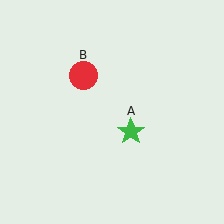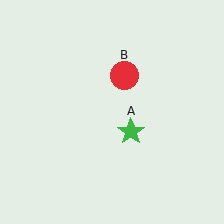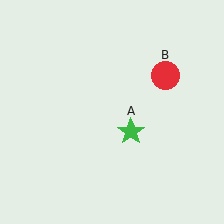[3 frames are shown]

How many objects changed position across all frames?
1 object changed position: red circle (object B).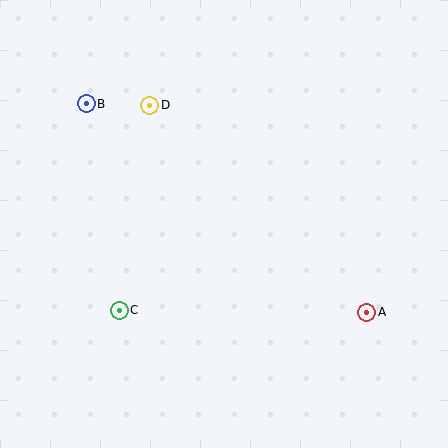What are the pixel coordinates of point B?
Point B is at (86, 104).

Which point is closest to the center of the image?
Point C at (119, 310) is closest to the center.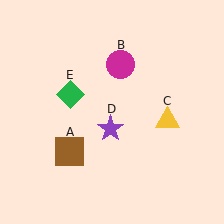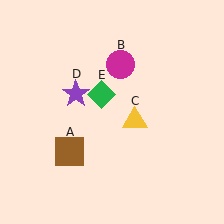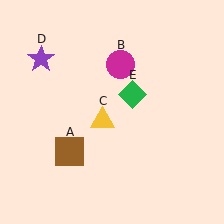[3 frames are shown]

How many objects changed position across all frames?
3 objects changed position: yellow triangle (object C), purple star (object D), green diamond (object E).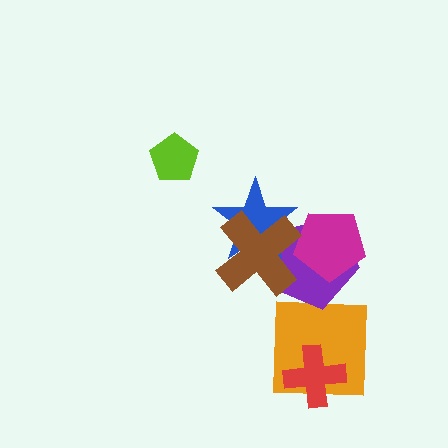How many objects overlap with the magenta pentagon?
2 objects overlap with the magenta pentagon.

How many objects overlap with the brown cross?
3 objects overlap with the brown cross.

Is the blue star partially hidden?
Yes, it is partially covered by another shape.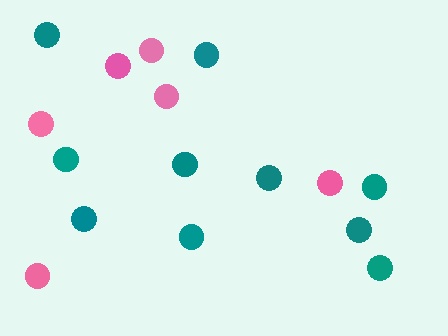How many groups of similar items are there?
There are 2 groups: one group of teal circles (10) and one group of pink circles (6).